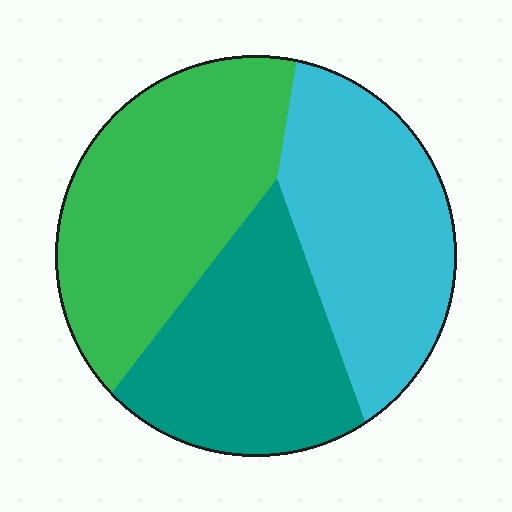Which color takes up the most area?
Green, at roughly 35%.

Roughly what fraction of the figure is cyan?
Cyan takes up between a quarter and a half of the figure.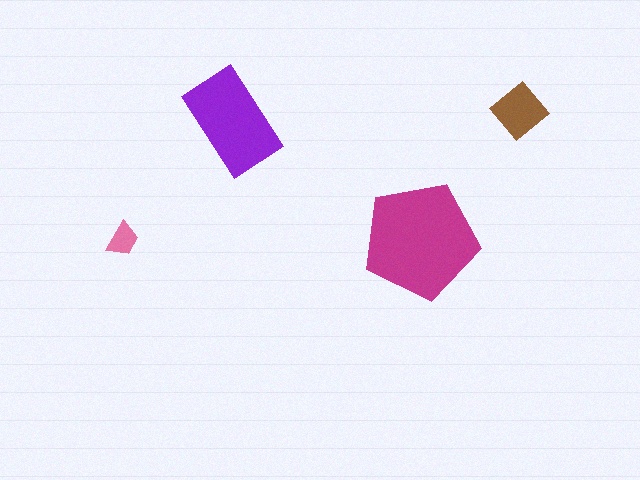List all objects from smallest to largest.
The pink trapezoid, the brown diamond, the purple rectangle, the magenta pentagon.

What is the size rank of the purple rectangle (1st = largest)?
2nd.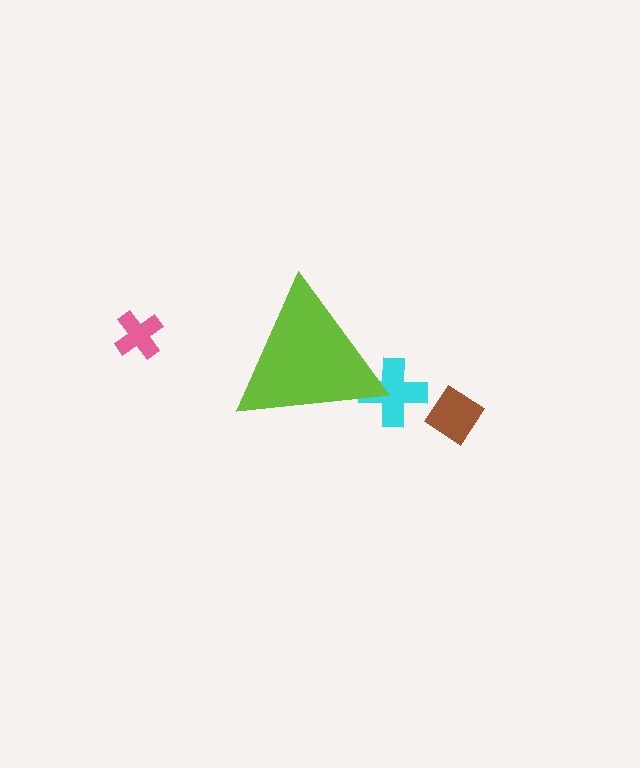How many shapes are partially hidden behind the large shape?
1 shape is partially hidden.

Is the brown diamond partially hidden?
No, the brown diamond is fully visible.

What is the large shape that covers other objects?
A lime triangle.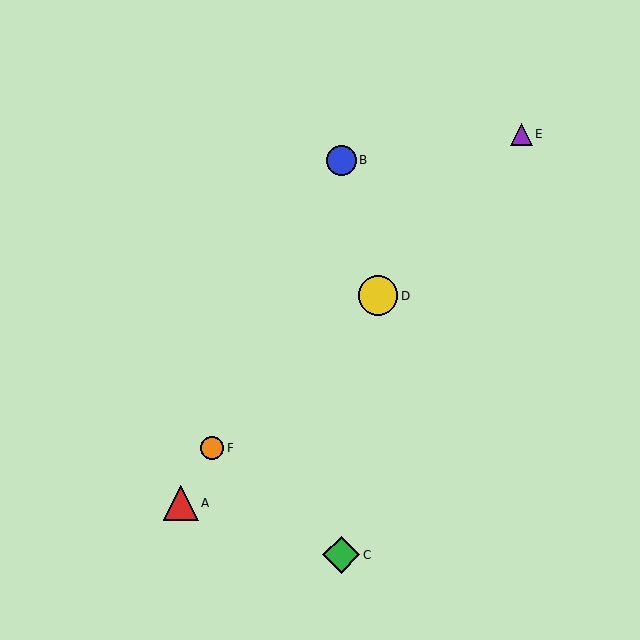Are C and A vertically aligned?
No, C is at x≈341 and A is at x≈181.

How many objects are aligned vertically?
2 objects (B, C) are aligned vertically.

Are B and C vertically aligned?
Yes, both are at x≈341.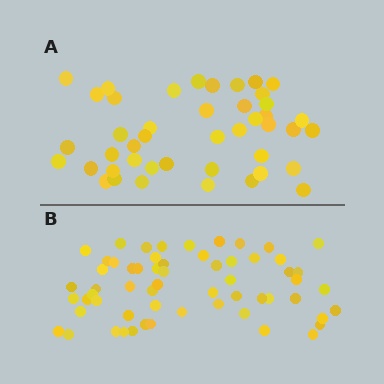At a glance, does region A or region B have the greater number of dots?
Region B (the bottom region) has more dots.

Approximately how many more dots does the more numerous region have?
Region B has approximately 15 more dots than region A.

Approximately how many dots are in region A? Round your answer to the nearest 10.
About 40 dots. (The exact count is 44, which rounds to 40.)